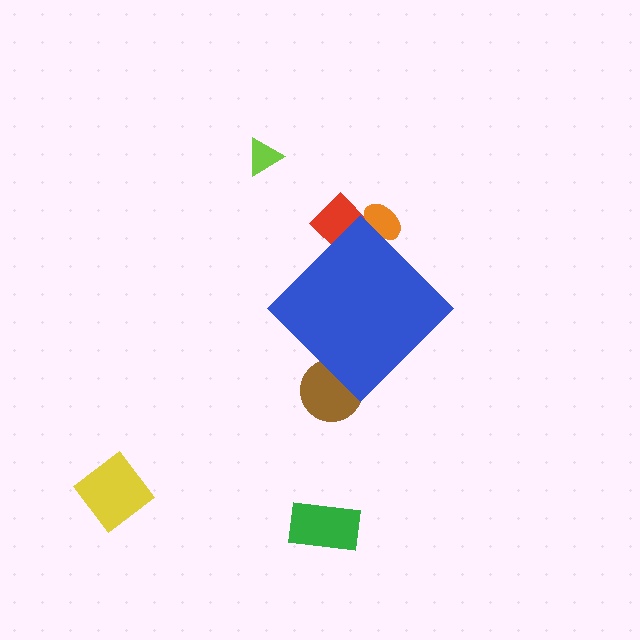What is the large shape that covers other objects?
A blue diamond.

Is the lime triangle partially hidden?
No, the lime triangle is fully visible.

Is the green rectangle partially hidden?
No, the green rectangle is fully visible.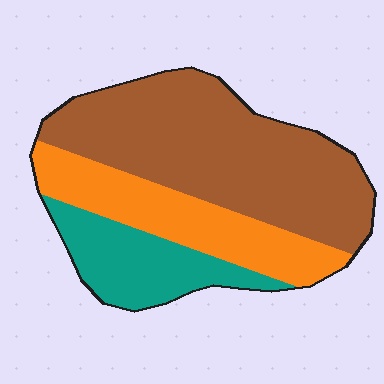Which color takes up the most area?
Brown, at roughly 55%.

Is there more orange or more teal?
Orange.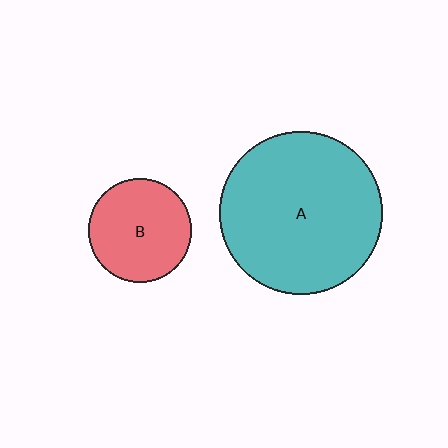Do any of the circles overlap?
No, none of the circles overlap.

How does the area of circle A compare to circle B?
Approximately 2.5 times.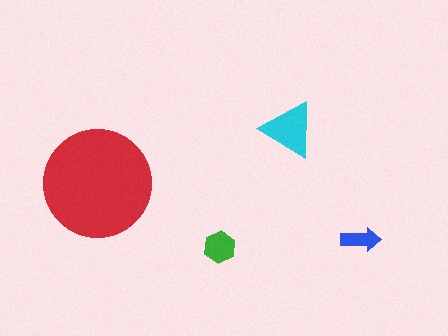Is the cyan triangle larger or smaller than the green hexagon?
Larger.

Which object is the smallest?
The blue arrow.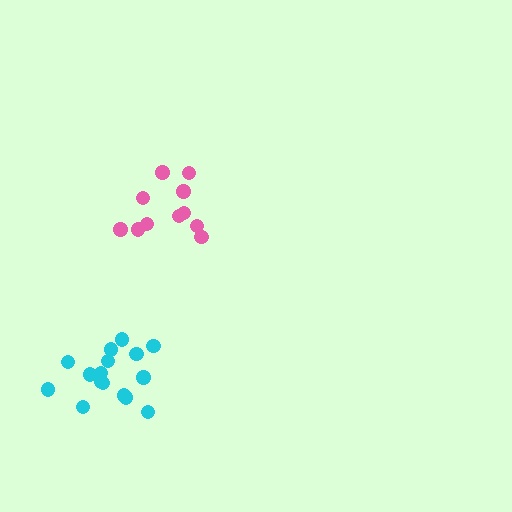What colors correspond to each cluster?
The clusters are colored: pink, cyan.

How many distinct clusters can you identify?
There are 2 distinct clusters.